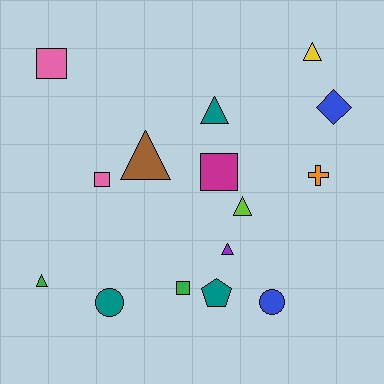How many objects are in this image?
There are 15 objects.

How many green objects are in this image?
There are 2 green objects.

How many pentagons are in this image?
There is 1 pentagon.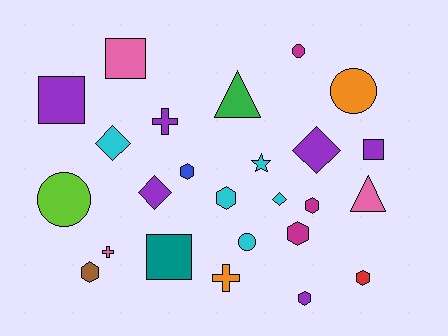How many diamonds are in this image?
There are 4 diamonds.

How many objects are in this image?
There are 25 objects.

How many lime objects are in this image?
There is 1 lime object.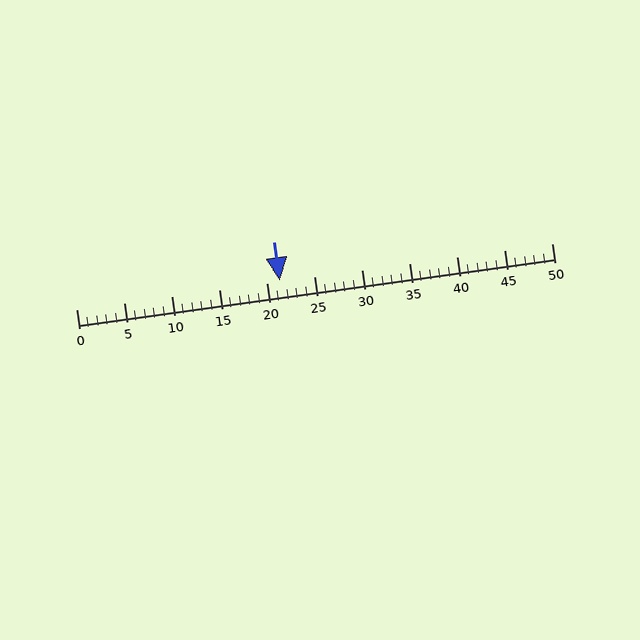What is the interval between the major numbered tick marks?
The major tick marks are spaced 5 units apart.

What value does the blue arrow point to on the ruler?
The blue arrow points to approximately 21.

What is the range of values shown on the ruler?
The ruler shows values from 0 to 50.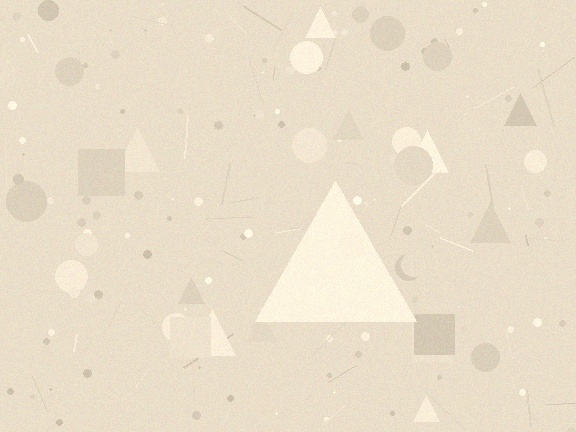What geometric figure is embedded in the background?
A triangle is embedded in the background.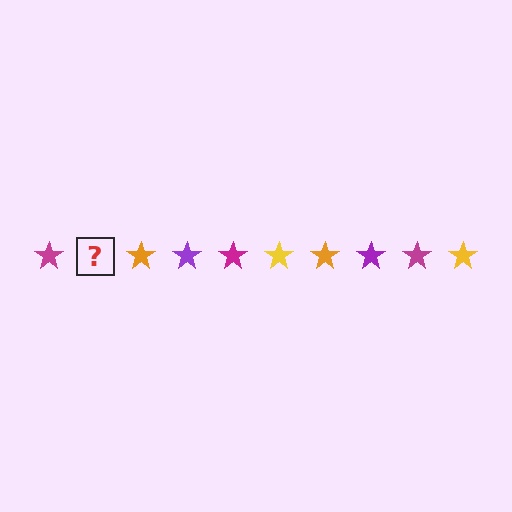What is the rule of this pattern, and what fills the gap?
The rule is that the pattern cycles through magenta, yellow, orange, purple stars. The gap should be filled with a yellow star.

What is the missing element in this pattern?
The missing element is a yellow star.